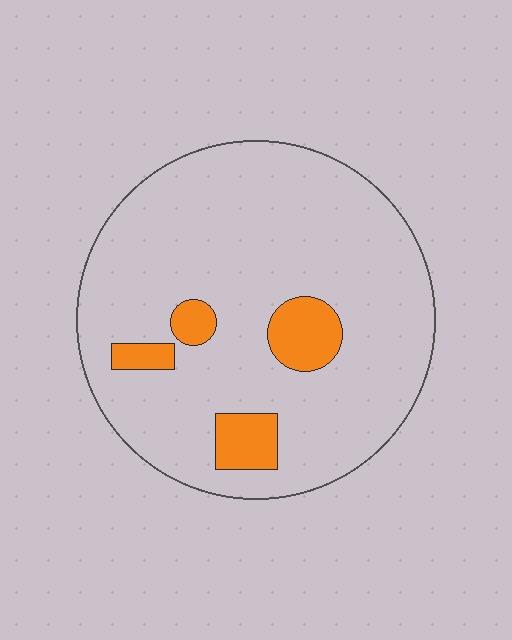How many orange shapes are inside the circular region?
4.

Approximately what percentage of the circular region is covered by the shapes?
Approximately 10%.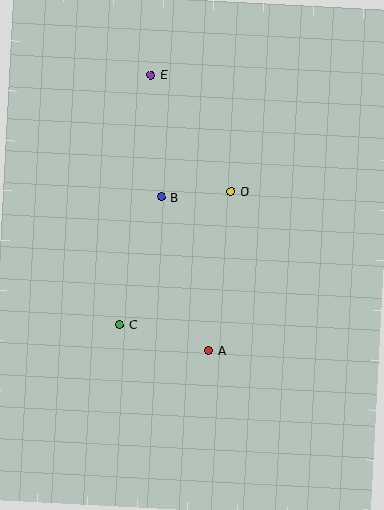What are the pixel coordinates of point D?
Point D is at (231, 191).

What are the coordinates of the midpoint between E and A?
The midpoint between E and A is at (180, 213).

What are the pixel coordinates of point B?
Point B is at (161, 197).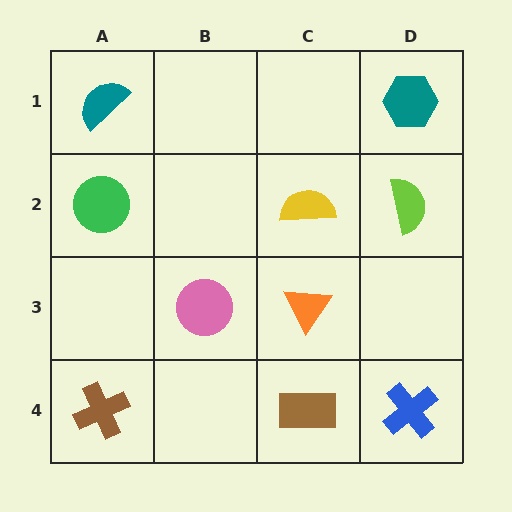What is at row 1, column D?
A teal hexagon.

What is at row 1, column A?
A teal semicircle.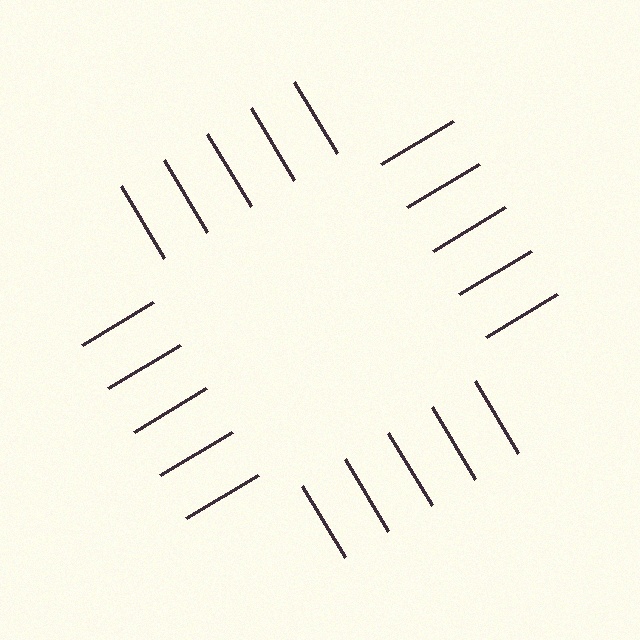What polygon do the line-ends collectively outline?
An illusory square — the line segments terminate on its edges but no continuous stroke is drawn.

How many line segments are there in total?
20 — 5 along each of the 4 edges.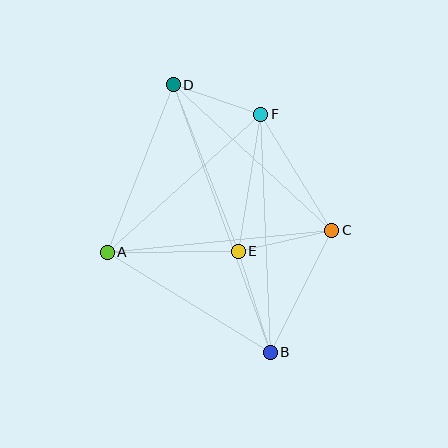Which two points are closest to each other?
Points D and F are closest to each other.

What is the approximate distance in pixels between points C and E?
The distance between C and E is approximately 96 pixels.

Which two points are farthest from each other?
Points B and D are farthest from each other.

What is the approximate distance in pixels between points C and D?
The distance between C and D is approximately 215 pixels.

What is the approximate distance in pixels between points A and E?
The distance between A and E is approximately 131 pixels.